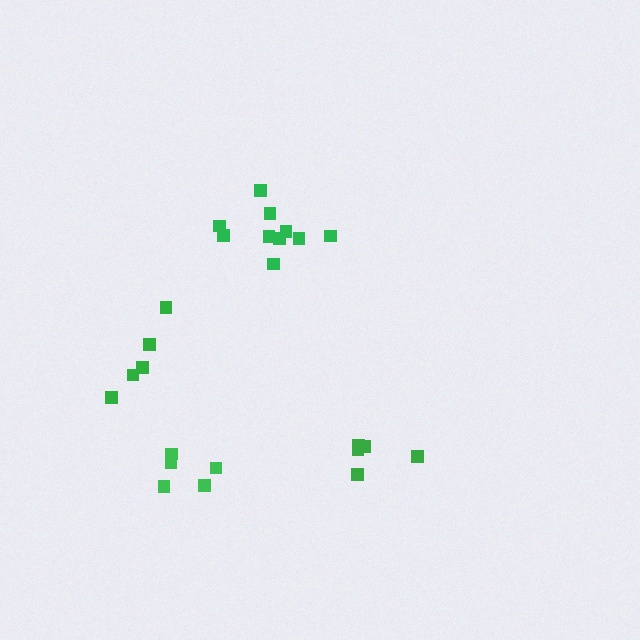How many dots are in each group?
Group 1: 5 dots, Group 2: 5 dots, Group 3: 10 dots, Group 4: 5 dots (25 total).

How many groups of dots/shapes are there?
There are 4 groups.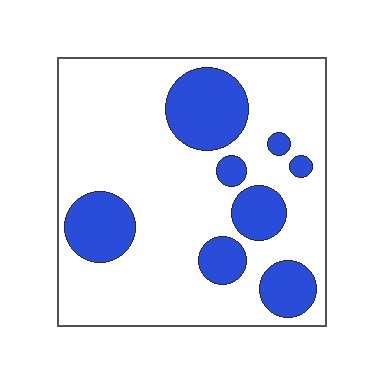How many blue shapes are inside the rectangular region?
8.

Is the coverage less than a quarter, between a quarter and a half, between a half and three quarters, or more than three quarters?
Less than a quarter.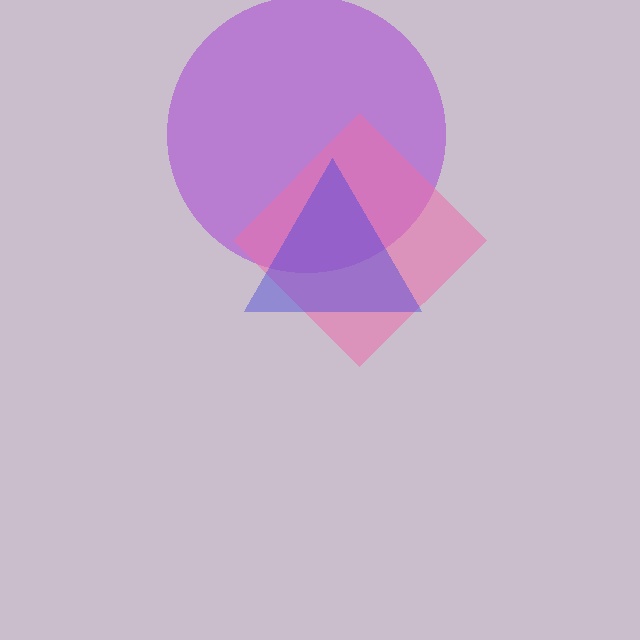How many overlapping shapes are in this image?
There are 3 overlapping shapes in the image.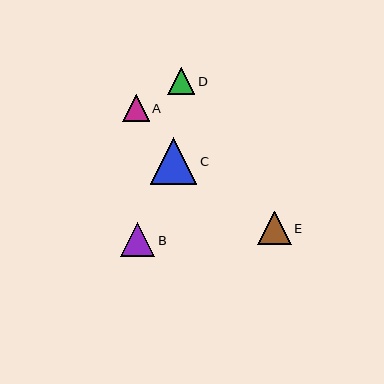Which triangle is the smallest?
Triangle A is the smallest with a size of approximately 26 pixels.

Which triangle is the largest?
Triangle C is the largest with a size of approximately 47 pixels.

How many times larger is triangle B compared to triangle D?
Triangle B is approximately 1.3 times the size of triangle D.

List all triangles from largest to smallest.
From largest to smallest: C, B, E, D, A.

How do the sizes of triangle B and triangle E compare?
Triangle B and triangle E are approximately the same size.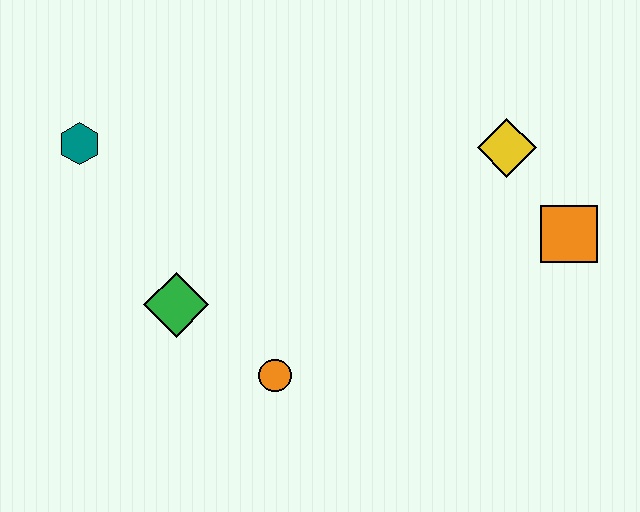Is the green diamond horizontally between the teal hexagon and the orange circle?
Yes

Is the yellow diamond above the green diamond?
Yes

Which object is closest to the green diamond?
The orange circle is closest to the green diamond.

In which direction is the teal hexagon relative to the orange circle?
The teal hexagon is above the orange circle.